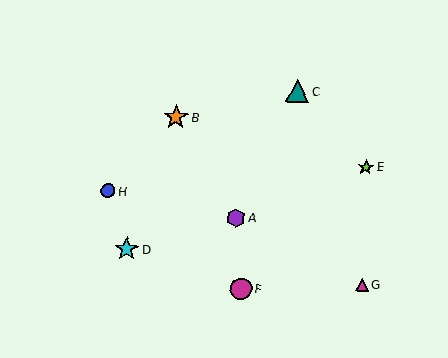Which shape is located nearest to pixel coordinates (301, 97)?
The teal triangle (labeled C) at (297, 91) is nearest to that location.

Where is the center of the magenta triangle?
The center of the magenta triangle is at (362, 284).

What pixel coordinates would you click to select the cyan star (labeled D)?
Click at (127, 249) to select the cyan star D.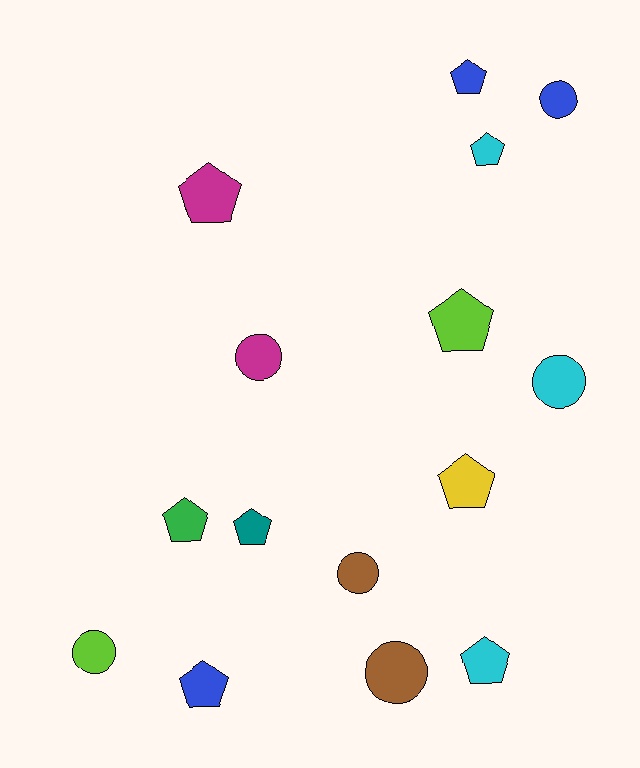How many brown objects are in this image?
There are 2 brown objects.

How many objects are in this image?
There are 15 objects.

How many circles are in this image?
There are 6 circles.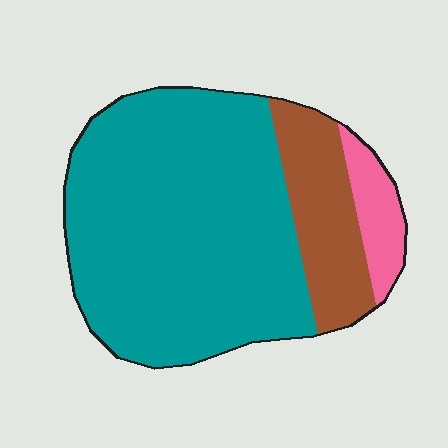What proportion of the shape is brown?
Brown takes up about one fifth (1/5) of the shape.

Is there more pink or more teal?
Teal.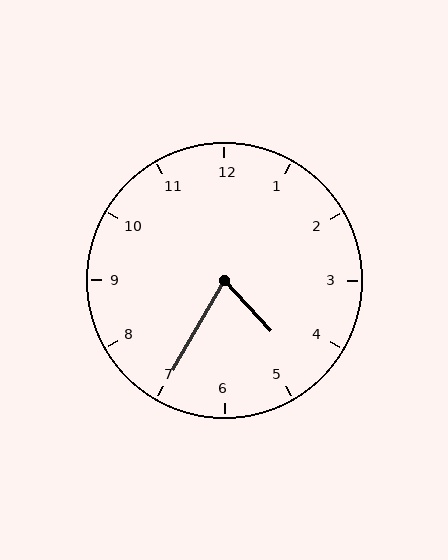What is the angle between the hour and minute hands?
Approximately 72 degrees.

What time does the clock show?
4:35.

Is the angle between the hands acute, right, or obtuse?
It is acute.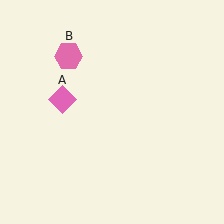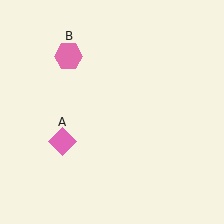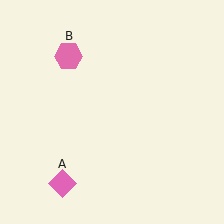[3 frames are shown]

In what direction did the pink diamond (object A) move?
The pink diamond (object A) moved down.